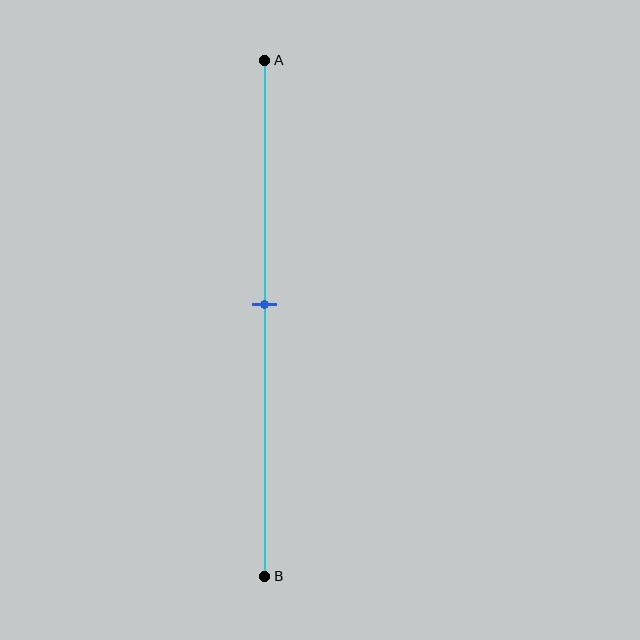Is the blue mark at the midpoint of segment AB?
Yes, the mark is approximately at the midpoint.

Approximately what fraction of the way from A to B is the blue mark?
The blue mark is approximately 45% of the way from A to B.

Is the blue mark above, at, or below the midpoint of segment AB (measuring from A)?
The blue mark is approximately at the midpoint of segment AB.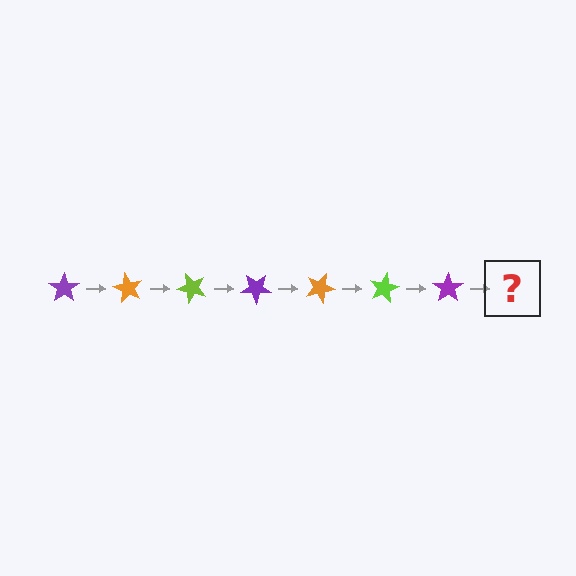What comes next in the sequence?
The next element should be an orange star, rotated 420 degrees from the start.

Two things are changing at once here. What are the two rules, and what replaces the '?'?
The two rules are that it rotates 60 degrees each step and the color cycles through purple, orange, and lime. The '?' should be an orange star, rotated 420 degrees from the start.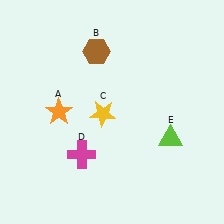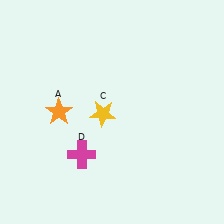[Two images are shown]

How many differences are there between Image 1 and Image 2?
There are 2 differences between the two images.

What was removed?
The lime triangle (E), the brown hexagon (B) were removed in Image 2.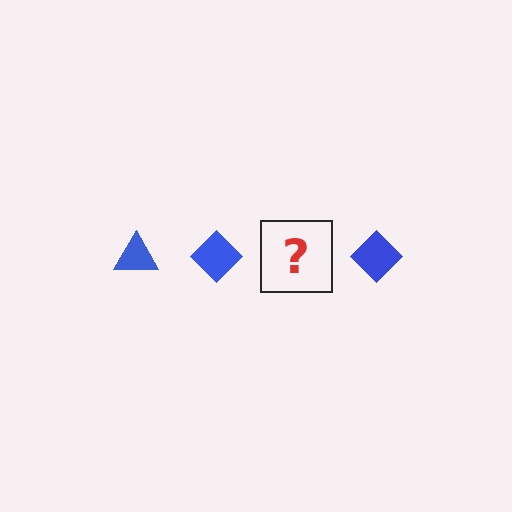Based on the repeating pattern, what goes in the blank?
The blank should be a blue triangle.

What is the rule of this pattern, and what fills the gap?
The rule is that the pattern cycles through triangle, diamond shapes in blue. The gap should be filled with a blue triangle.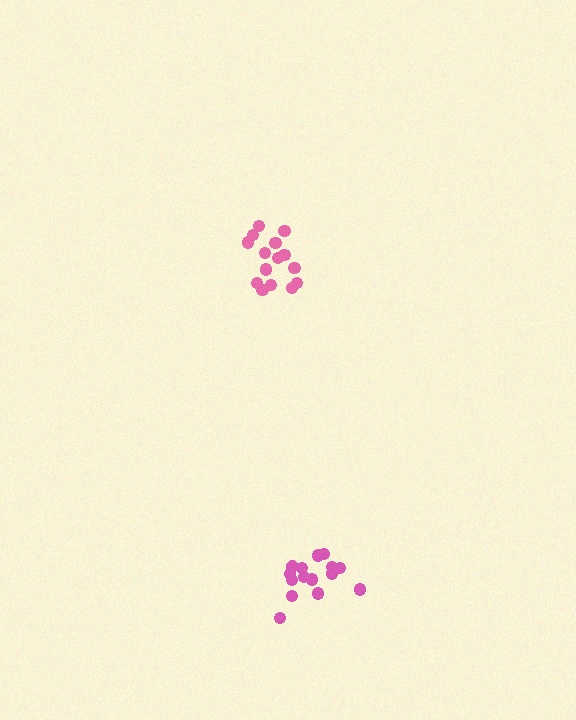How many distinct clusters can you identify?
There are 2 distinct clusters.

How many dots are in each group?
Group 1: 16 dots, Group 2: 15 dots (31 total).